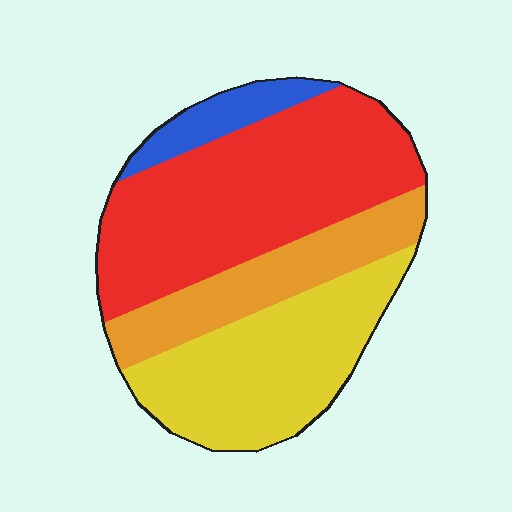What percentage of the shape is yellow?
Yellow takes up between a sixth and a third of the shape.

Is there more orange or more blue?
Orange.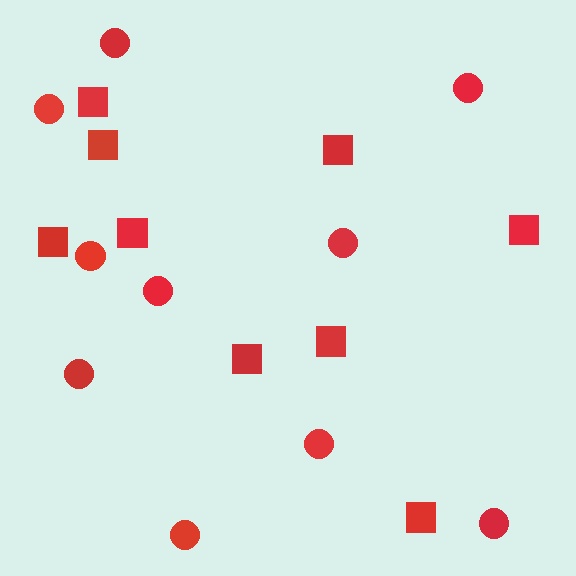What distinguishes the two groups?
There are 2 groups: one group of squares (9) and one group of circles (10).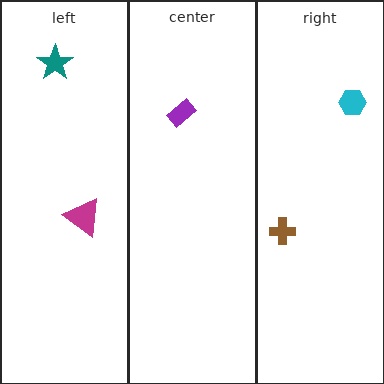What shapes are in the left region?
The magenta triangle, the teal star.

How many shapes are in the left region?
2.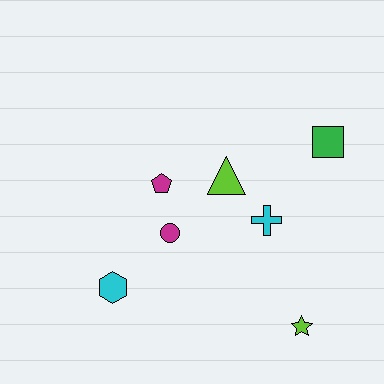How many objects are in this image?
There are 7 objects.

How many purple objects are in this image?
There are no purple objects.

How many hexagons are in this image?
There is 1 hexagon.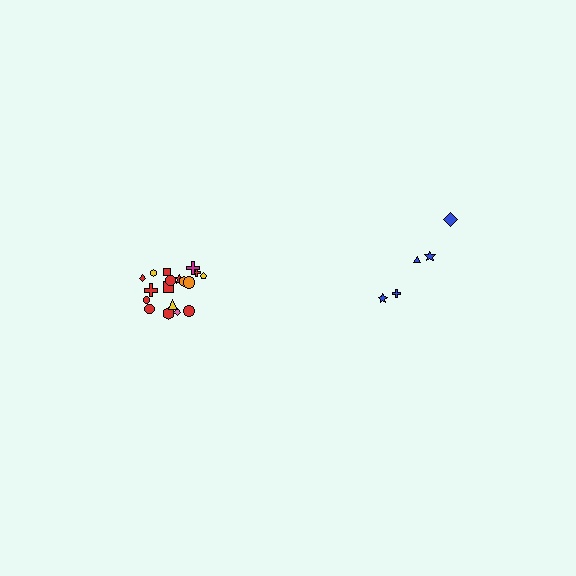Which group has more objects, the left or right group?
The left group.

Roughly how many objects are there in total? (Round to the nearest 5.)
Roughly 25 objects in total.